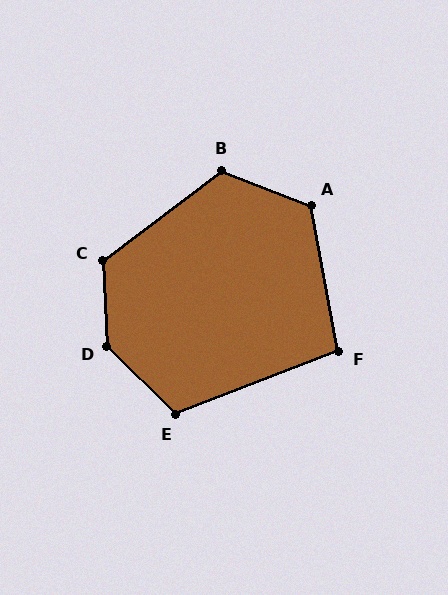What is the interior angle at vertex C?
Approximately 124 degrees (obtuse).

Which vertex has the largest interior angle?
D, at approximately 138 degrees.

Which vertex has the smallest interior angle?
F, at approximately 101 degrees.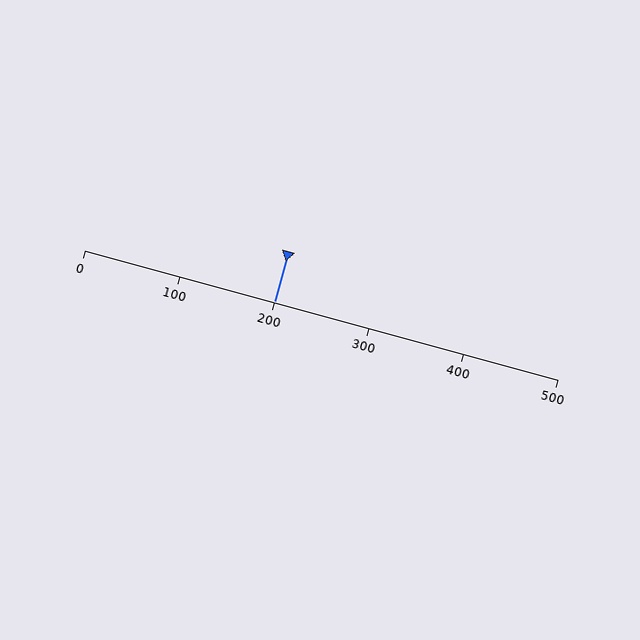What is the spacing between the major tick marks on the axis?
The major ticks are spaced 100 apart.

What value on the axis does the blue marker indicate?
The marker indicates approximately 200.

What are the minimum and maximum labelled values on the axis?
The axis runs from 0 to 500.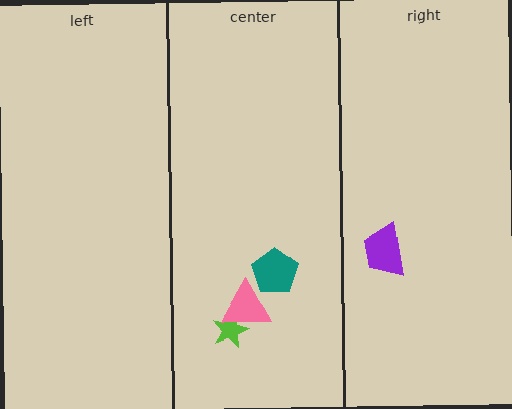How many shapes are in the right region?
1.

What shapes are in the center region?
The lime star, the pink triangle, the teal pentagon.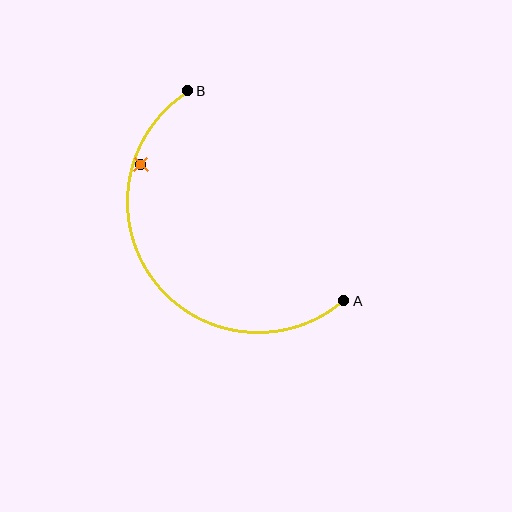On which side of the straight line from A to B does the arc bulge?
The arc bulges below and to the left of the straight line connecting A and B.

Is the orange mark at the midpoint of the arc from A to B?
No — the orange mark does not lie on the arc at all. It sits slightly inside the curve.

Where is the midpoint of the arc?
The arc midpoint is the point on the curve farthest from the straight line joining A and B. It sits below and to the left of that line.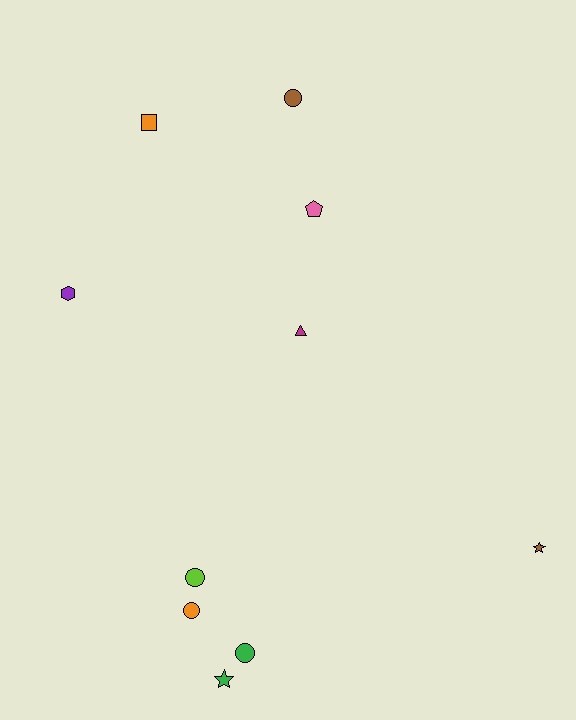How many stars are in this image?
There are 2 stars.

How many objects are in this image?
There are 10 objects.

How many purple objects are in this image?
There is 1 purple object.